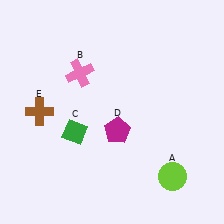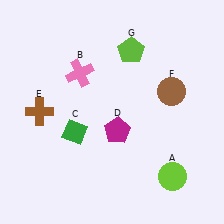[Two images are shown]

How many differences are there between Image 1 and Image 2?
There are 2 differences between the two images.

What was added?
A brown circle (F), a lime pentagon (G) were added in Image 2.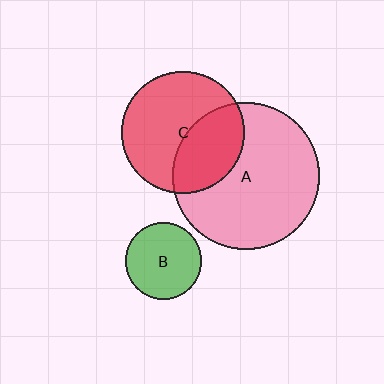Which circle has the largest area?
Circle A (pink).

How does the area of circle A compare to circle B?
Approximately 3.7 times.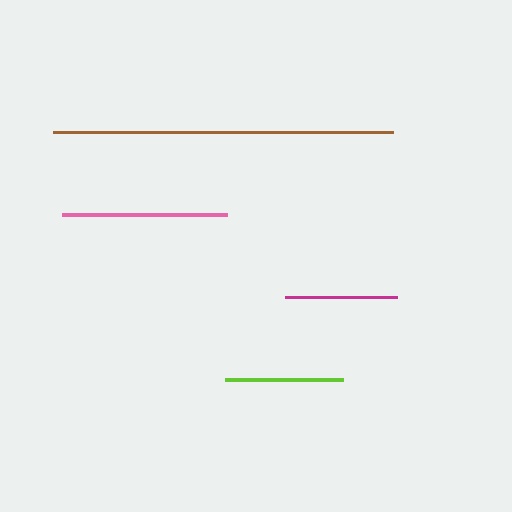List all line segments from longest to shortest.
From longest to shortest: brown, pink, lime, magenta.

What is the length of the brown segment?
The brown segment is approximately 341 pixels long.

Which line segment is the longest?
The brown line is the longest at approximately 341 pixels.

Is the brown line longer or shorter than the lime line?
The brown line is longer than the lime line.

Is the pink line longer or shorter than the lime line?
The pink line is longer than the lime line.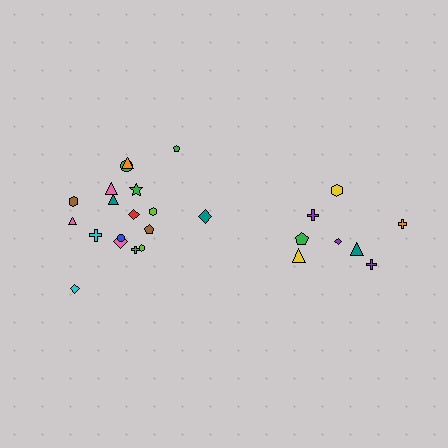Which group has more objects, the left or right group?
The left group.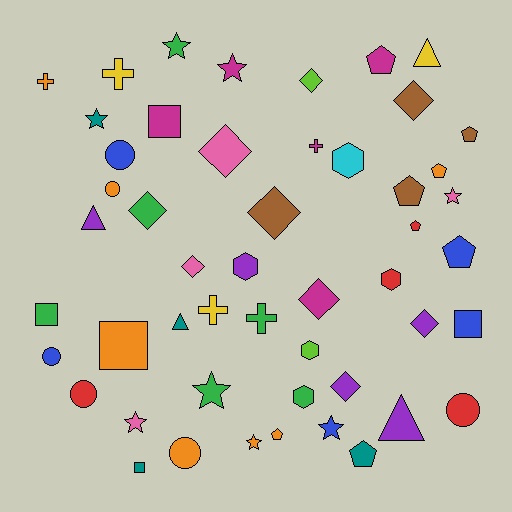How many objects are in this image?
There are 50 objects.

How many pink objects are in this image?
There are 4 pink objects.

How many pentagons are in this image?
There are 8 pentagons.